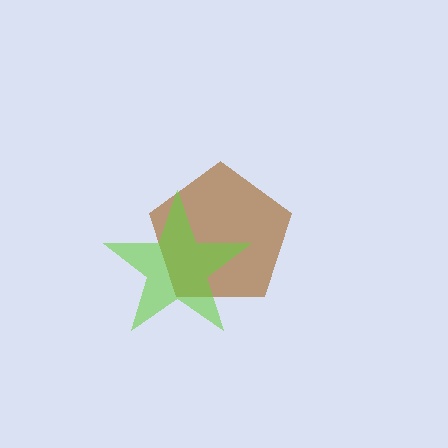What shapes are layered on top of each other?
The layered shapes are: a brown pentagon, a lime star.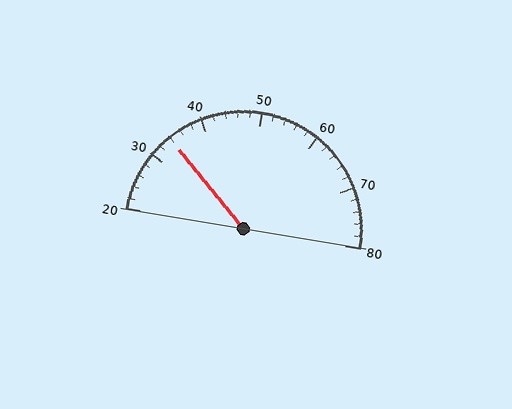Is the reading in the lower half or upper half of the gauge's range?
The reading is in the lower half of the range (20 to 80).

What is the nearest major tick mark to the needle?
The nearest major tick mark is 30.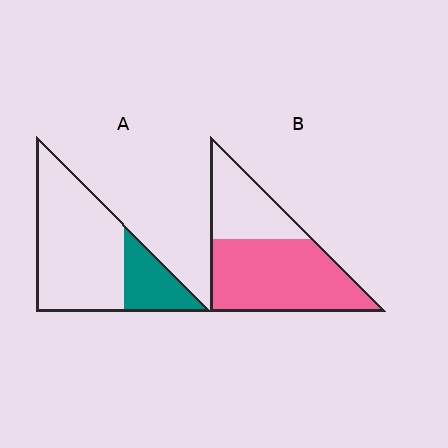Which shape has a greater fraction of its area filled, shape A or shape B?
Shape B.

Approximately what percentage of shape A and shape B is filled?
A is approximately 25% and B is approximately 65%.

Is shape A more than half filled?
No.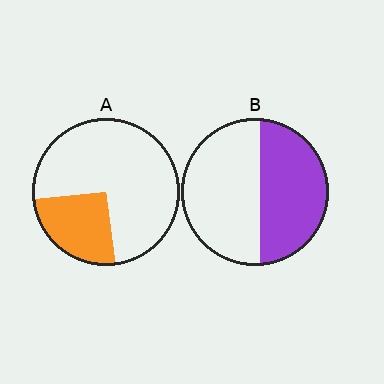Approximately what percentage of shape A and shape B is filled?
A is approximately 25% and B is approximately 45%.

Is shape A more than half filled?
No.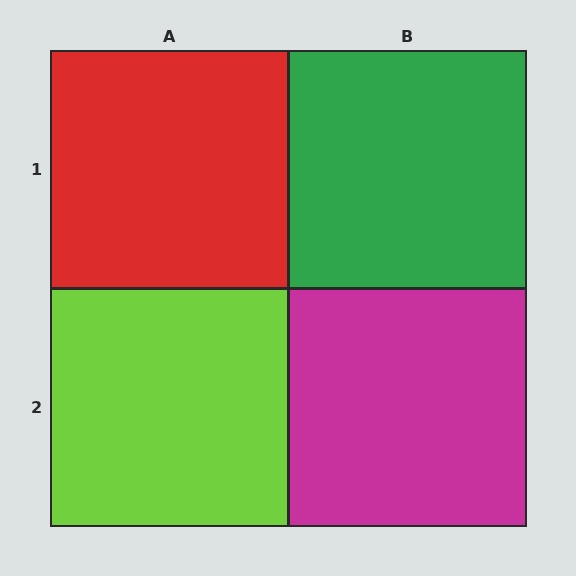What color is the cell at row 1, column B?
Green.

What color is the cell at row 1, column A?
Red.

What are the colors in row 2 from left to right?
Lime, magenta.